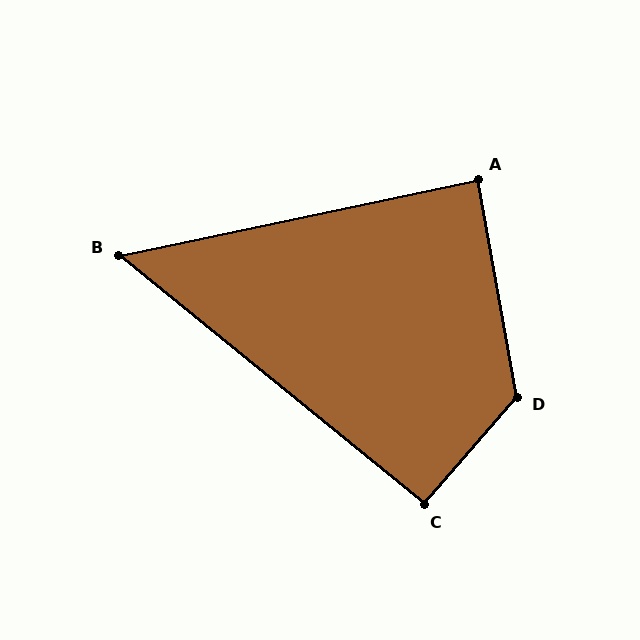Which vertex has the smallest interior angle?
B, at approximately 51 degrees.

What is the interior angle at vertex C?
Approximately 92 degrees (approximately right).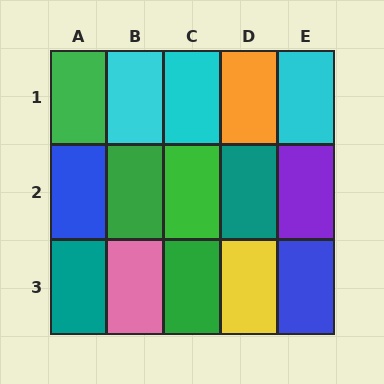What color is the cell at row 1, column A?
Green.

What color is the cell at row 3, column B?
Pink.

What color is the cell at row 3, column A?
Teal.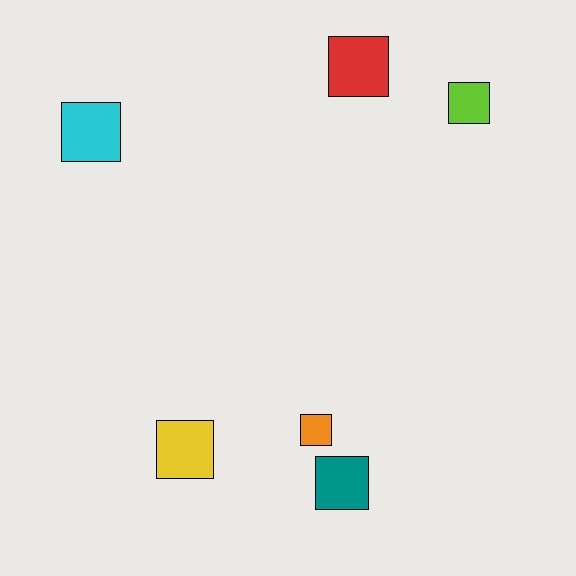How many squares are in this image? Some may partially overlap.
There are 6 squares.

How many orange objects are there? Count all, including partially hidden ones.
There is 1 orange object.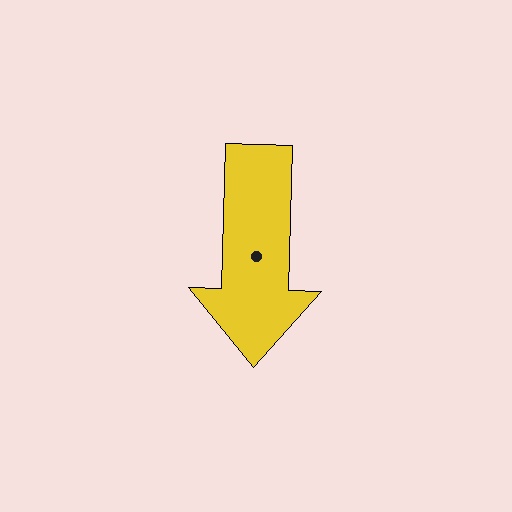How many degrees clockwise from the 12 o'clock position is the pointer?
Approximately 182 degrees.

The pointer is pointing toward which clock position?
Roughly 6 o'clock.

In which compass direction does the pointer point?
South.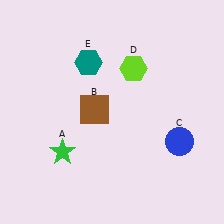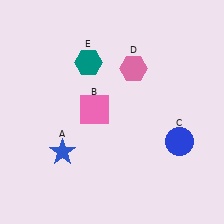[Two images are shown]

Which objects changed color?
A changed from green to blue. B changed from brown to pink. D changed from lime to pink.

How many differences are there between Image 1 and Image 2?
There are 3 differences between the two images.